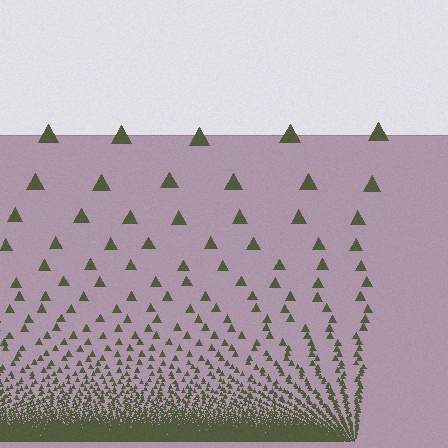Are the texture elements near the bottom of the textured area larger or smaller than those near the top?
Smaller. The gradient is inverted — elements near the bottom are smaller and denser.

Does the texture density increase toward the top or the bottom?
Density increases toward the bottom.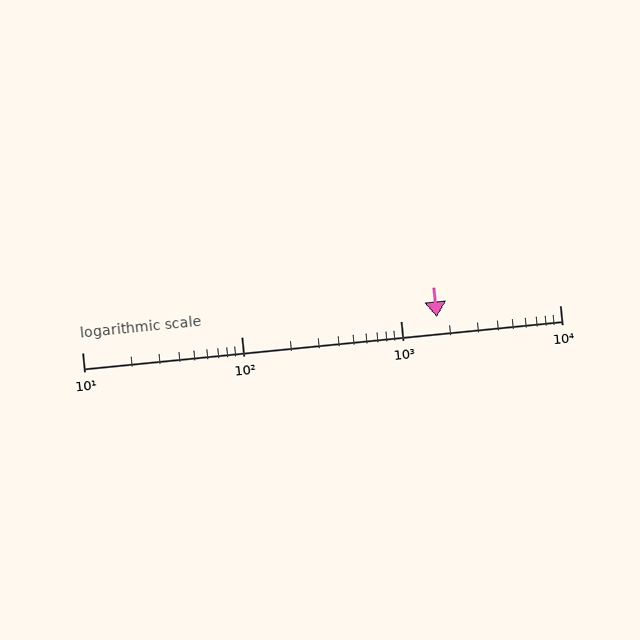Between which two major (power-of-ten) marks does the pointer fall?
The pointer is between 1000 and 10000.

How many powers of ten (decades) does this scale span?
The scale spans 3 decades, from 10 to 10000.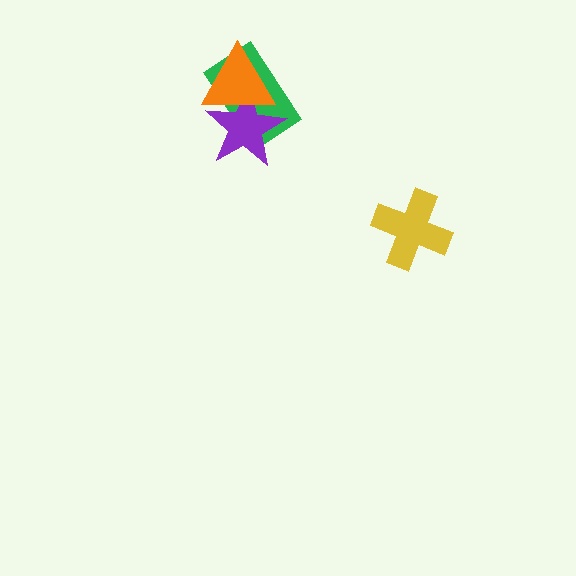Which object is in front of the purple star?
The orange triangle is in front of the purple star.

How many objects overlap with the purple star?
2 objects overlap with the purple star.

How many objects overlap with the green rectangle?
2 objects overlap with the green rectangle.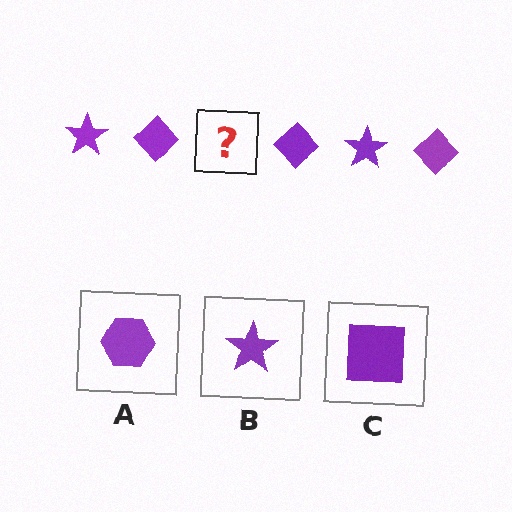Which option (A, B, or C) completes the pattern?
B.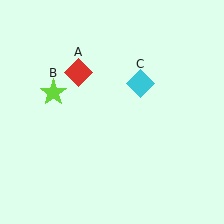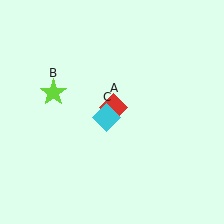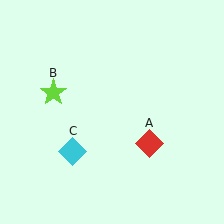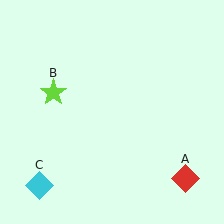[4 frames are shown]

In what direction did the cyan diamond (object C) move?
The cyan diamond (object C) moved down and to the left.